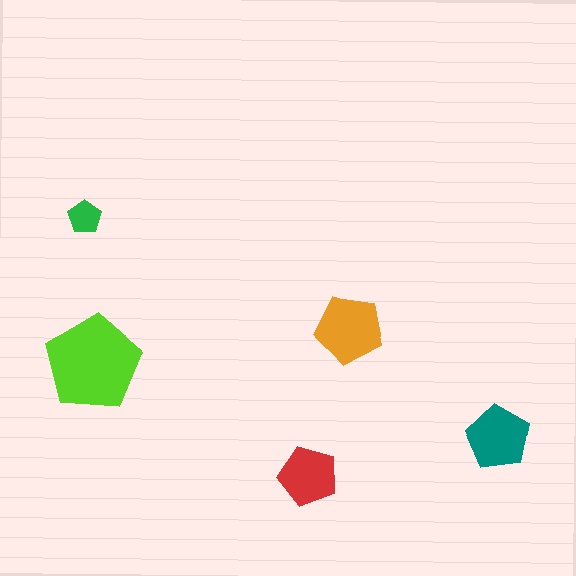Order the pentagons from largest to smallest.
the lime one, the orange one, the teal one, the red one, the green one.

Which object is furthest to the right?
The teal pentagon is rightmost.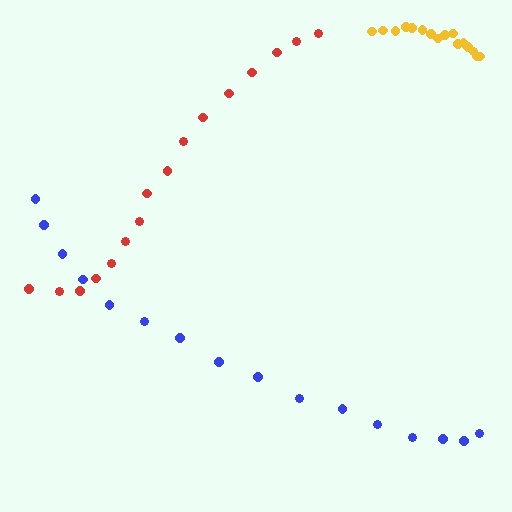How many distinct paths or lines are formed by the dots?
There are 3 distinct paths.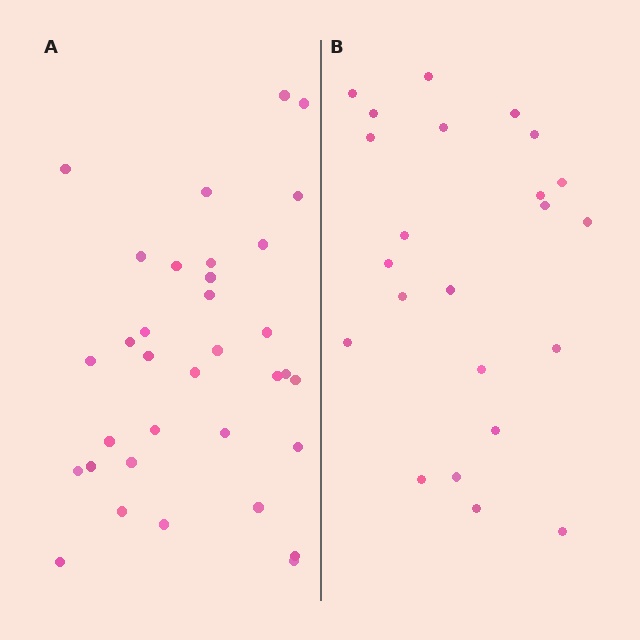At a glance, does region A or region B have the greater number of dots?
Region A (the left region) has more dots.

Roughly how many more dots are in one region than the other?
Region A has roughly 12 or so more dots than region B.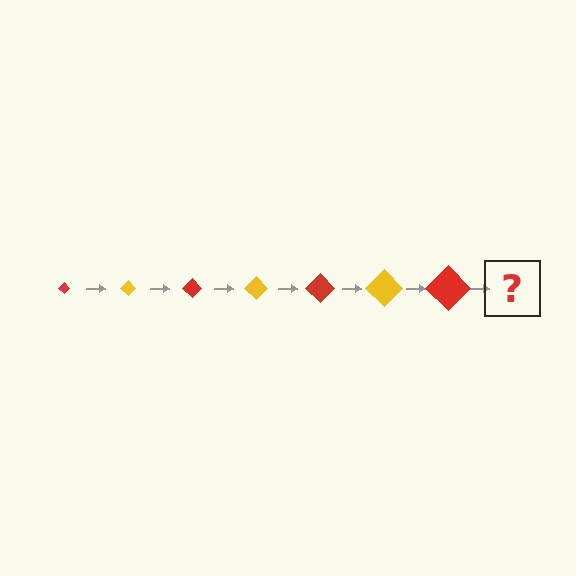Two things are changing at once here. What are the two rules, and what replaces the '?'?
The two rules are that the diamond grows larger each step and the color cycles through red and yellow. The '?' should be a yellow diamond, larger than the previous one.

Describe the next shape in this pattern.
It should be a yellow diamond, larger than the previous one.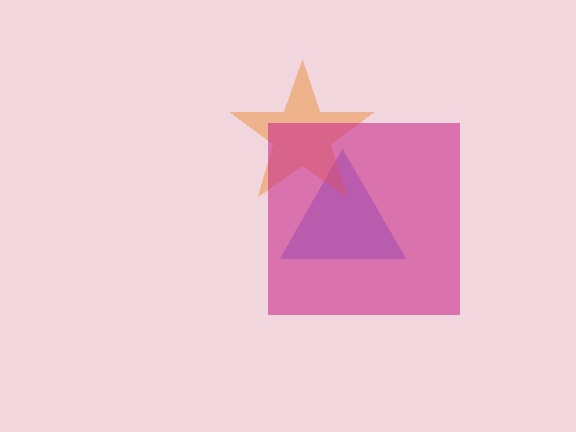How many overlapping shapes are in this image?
There are 3 overlapping shapes in the image.